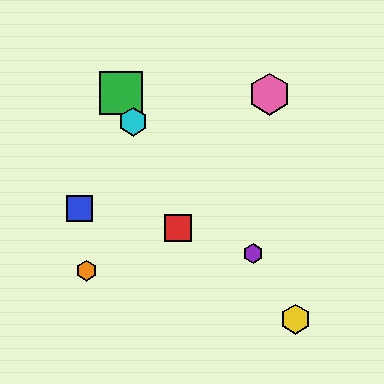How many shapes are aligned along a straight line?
3 shapes (the red square, the green square, the cyan hexagon) are aligned along a straight line.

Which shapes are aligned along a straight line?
The red square, the green square, the cyan hexagon are aligned along a straight line.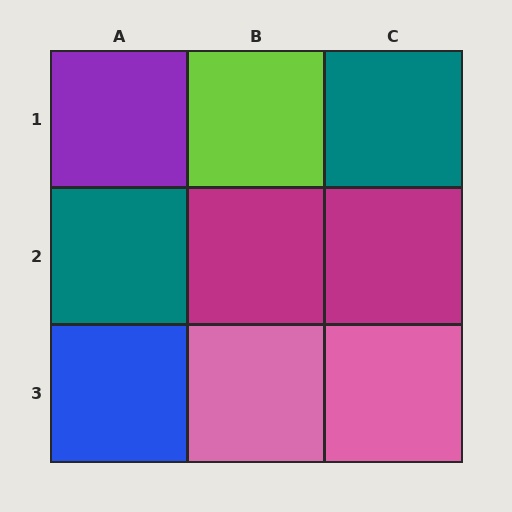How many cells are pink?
2 cells are pink.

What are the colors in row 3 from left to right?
Blue, pink, pink.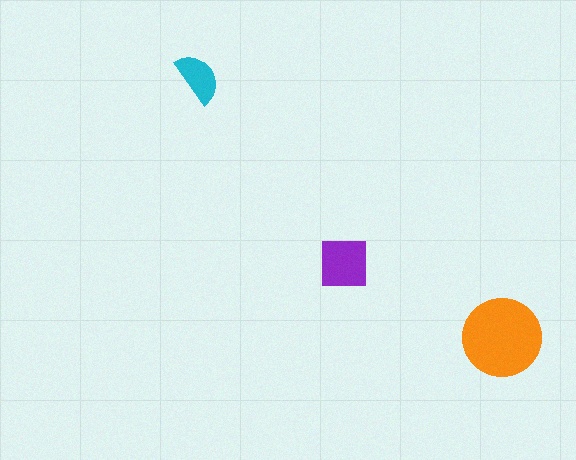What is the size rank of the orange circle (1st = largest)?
1st.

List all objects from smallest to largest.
The cyan semicircle, the purple square, the orange circle.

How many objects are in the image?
There are 3 objects in the image.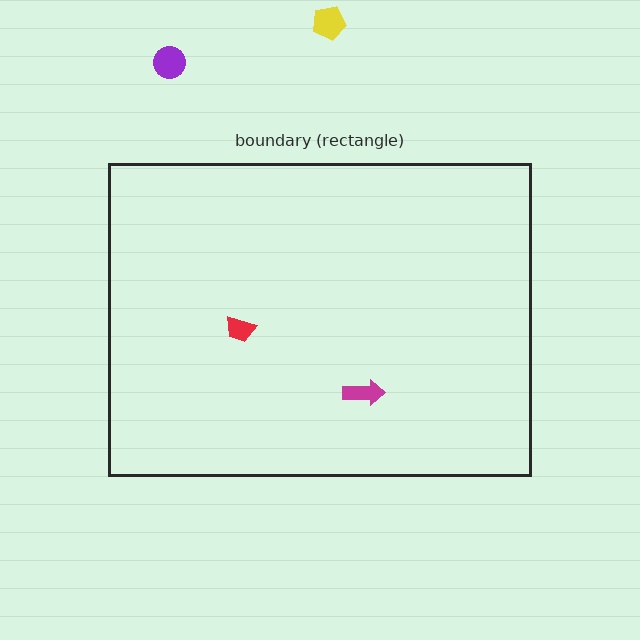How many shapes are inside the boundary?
2 inside, 2 outside.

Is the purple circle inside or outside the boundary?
Outside.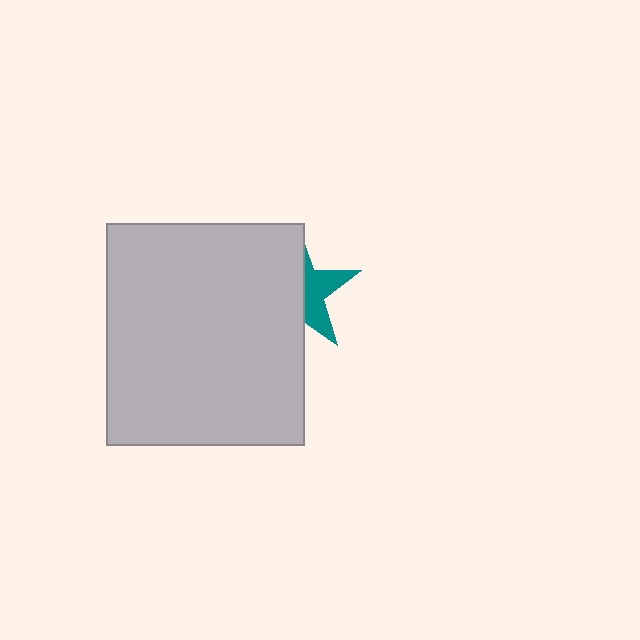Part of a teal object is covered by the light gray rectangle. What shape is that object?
It is a star.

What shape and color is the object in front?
The object in front is a light gray rectangle.